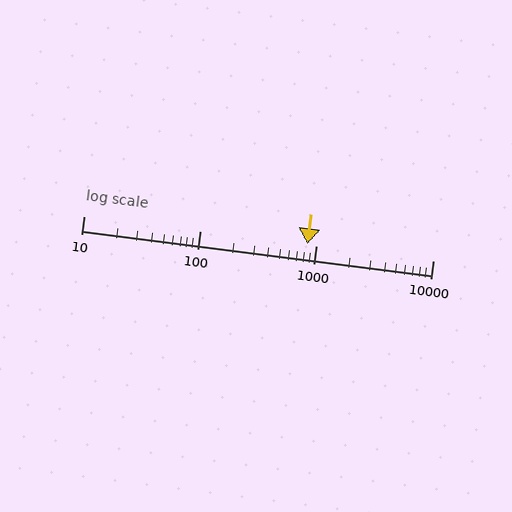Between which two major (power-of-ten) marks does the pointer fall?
The pointer is between 100 and 1000.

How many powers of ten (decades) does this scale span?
The scale spans 3 decades, from 10 to 10000.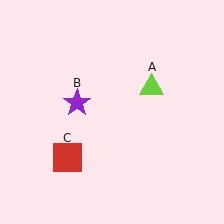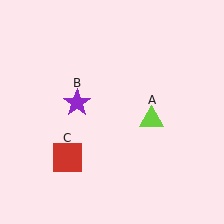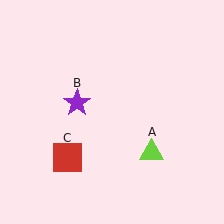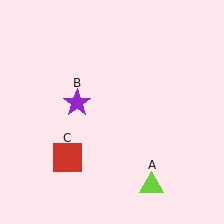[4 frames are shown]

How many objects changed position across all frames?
1 object changed position: lime triangle (object A).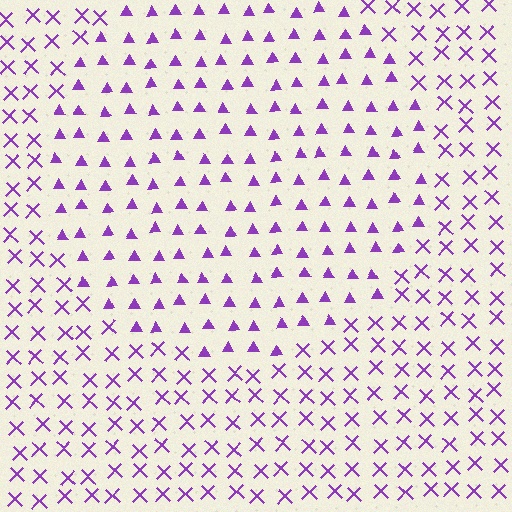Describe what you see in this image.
The image is filled with small purple elements arranged in a uniform grid. A circle-shaped region contains triangles, while the surrounding area contains X marks. The boundary is defined purely by the change in element shape.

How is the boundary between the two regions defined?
The boundary is defined by a change in element shape: triangles inside vs. X marks outside. All elements share the same color and spacing.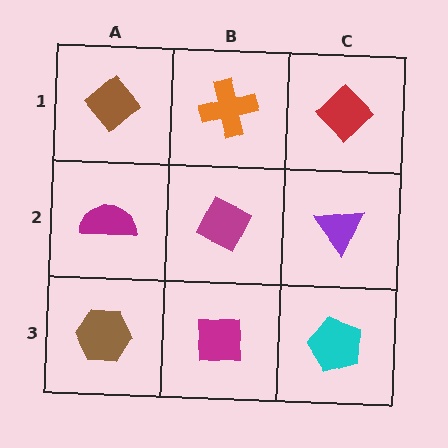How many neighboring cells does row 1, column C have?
2.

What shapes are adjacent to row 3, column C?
A purple triangle (row 2, column C), a magenta square (row 3, column B).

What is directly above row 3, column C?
A purple triangle.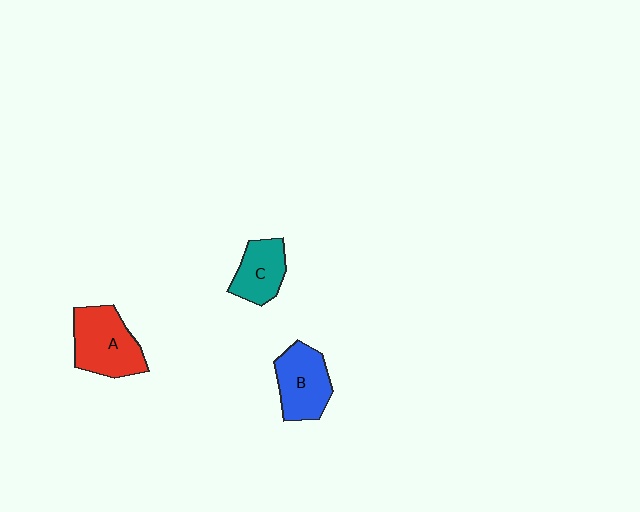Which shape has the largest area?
Shape A (red).